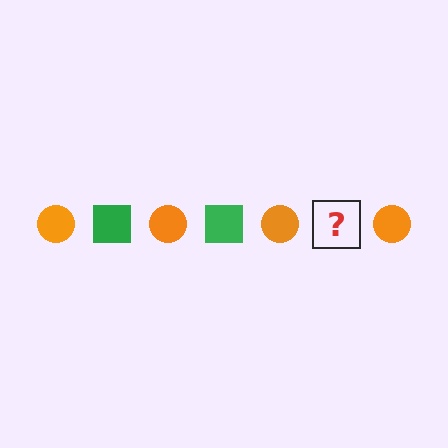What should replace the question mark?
The question mark should be replaced with a green square.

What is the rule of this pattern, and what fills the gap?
The rule is that the pattern alternates between orange circle and green square. The gap should be filled with a green square.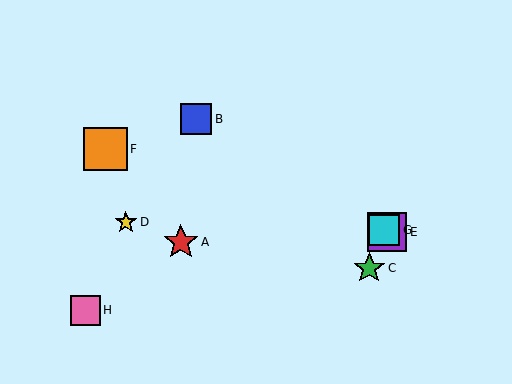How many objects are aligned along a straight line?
3 objects (B, E, G) are aligned along a straight line.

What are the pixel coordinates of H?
Object H is at (85, 310).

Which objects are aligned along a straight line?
Objects B, E, G are aligned along a straight line.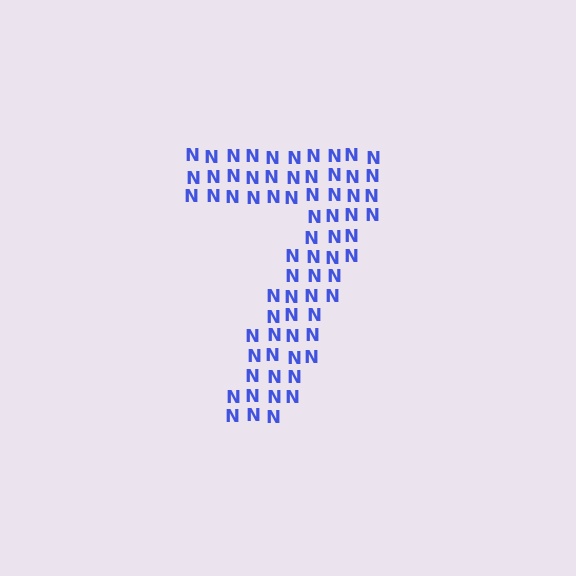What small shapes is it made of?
It is made of small letter N's.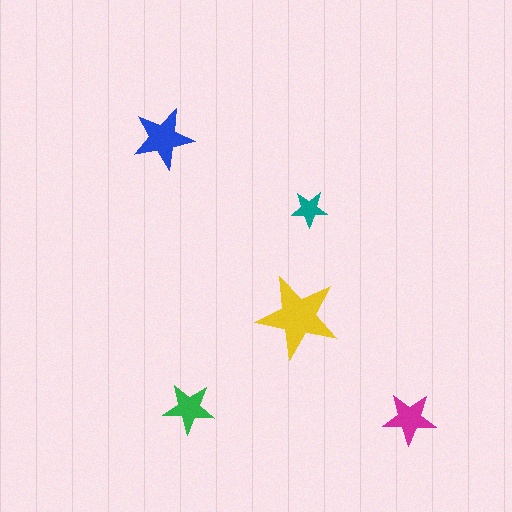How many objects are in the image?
There are 5 objects in the image.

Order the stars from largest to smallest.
the yellow one, the blue one, the magenta one, the green one, the teal one.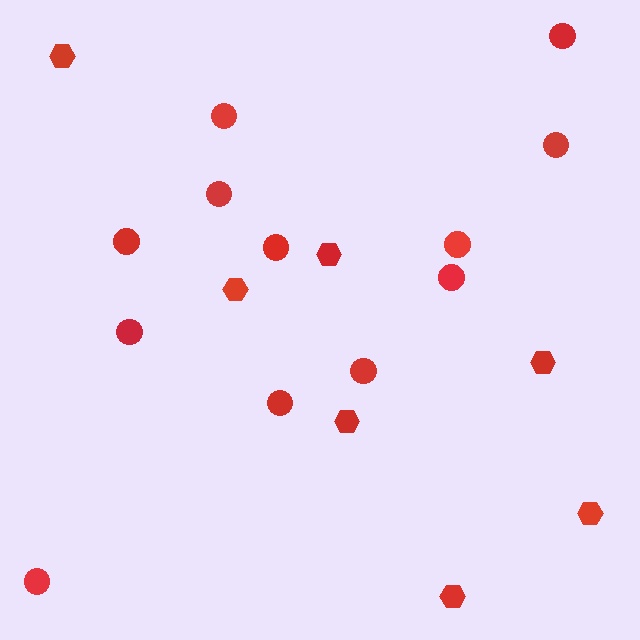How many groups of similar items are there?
There are 2 groups: one group of hexagons (7) and one group of circles (12).